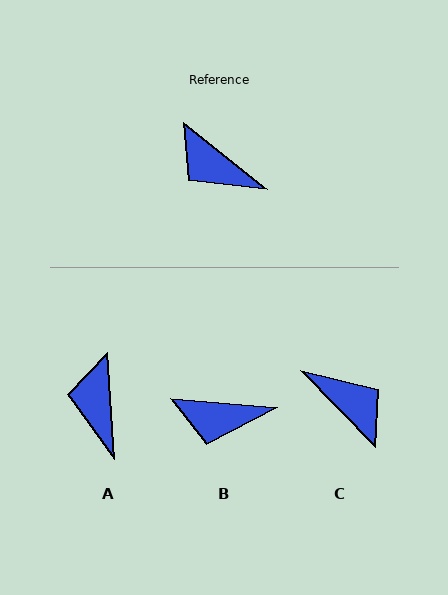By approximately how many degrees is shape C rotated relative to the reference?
Approximately 173 degrees counter-clockwise.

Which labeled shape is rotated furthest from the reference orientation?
C, about 173 degrees away.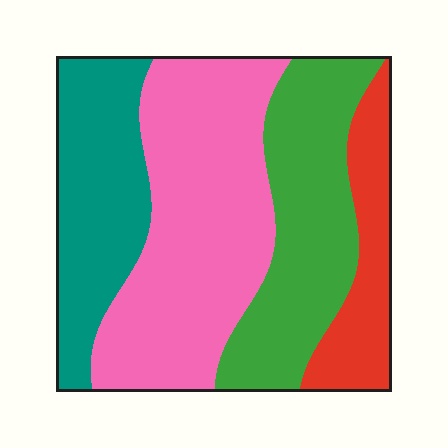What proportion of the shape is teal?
Teal covers about 20% of the shape.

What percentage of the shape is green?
Green covers around 25% of the shape.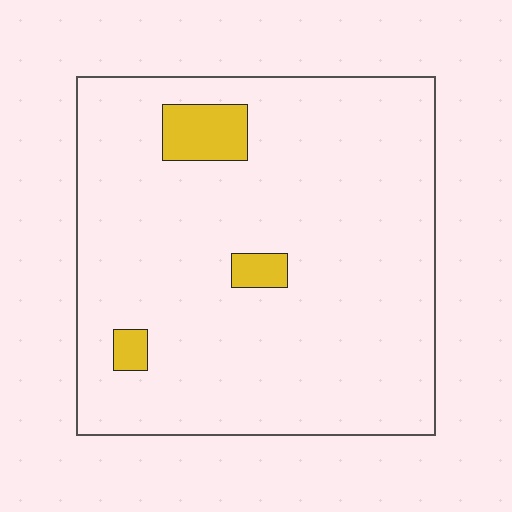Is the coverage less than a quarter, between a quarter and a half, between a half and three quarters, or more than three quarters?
Less than a quarter.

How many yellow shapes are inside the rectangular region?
3.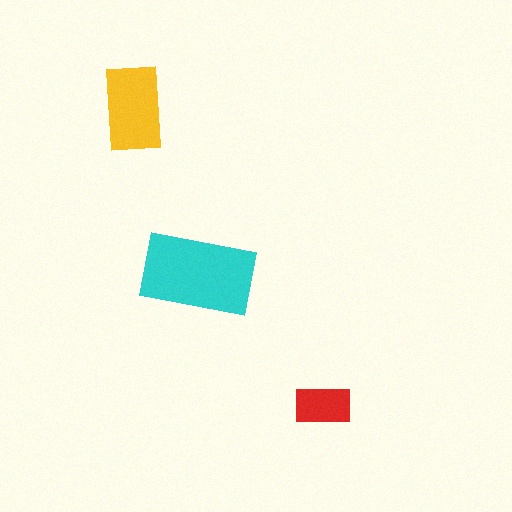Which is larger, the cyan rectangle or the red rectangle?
The cyan one.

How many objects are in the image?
There are 3 objects in the image.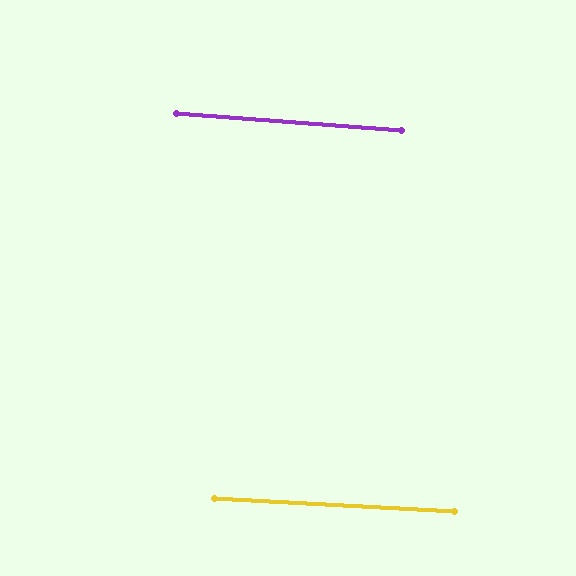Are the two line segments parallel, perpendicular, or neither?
Parallel — their directions differ by only 1.0°.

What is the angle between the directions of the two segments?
Approximately 1 degree.